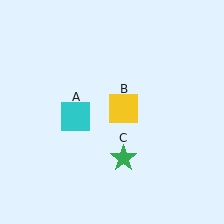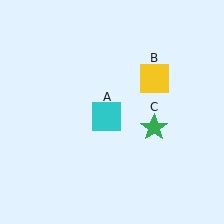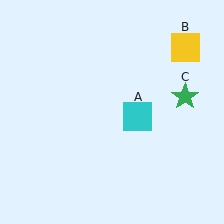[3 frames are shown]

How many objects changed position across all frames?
3 objects changed position: cyan square (object A), yellow square (object B), green star (object C).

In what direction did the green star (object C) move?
The green star (object C) moved up and to the right.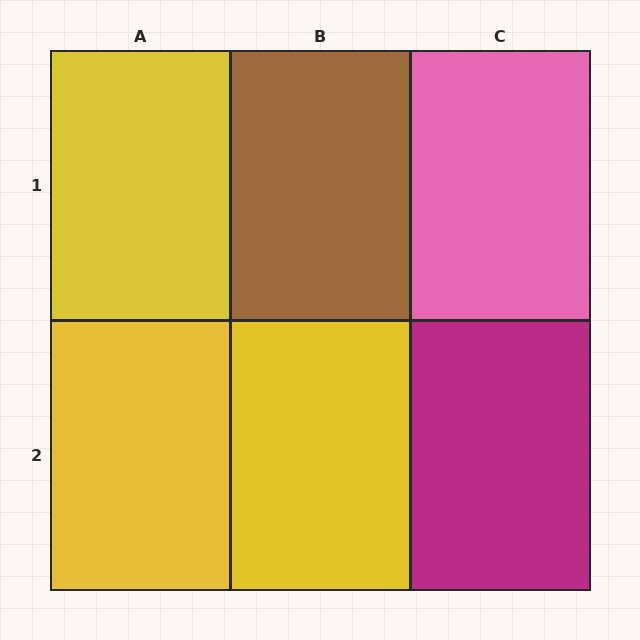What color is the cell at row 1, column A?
Yellow.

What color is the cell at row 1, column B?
Brown.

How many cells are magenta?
1 cell is magenta.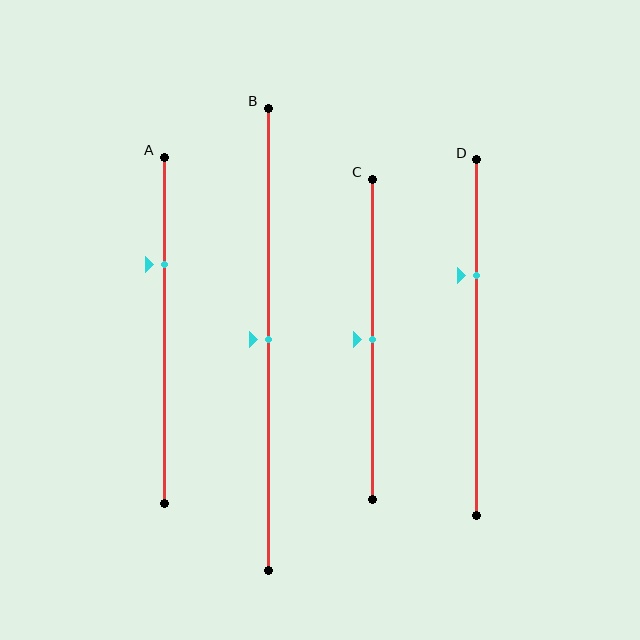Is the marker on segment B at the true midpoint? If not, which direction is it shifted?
Yes, the marker on segment B is at the true midpoint.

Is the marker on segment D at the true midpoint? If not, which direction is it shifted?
No, the marker on segment D is shifted upward by about 17% of the segment length.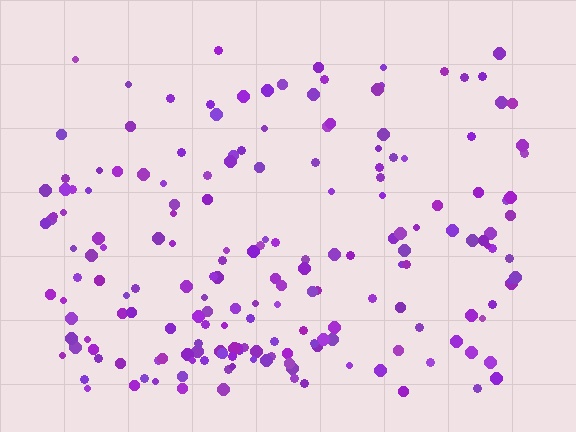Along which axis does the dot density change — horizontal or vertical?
Vertical.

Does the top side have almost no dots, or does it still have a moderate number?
Still a moderate number, just noticeably fewer than the bottom.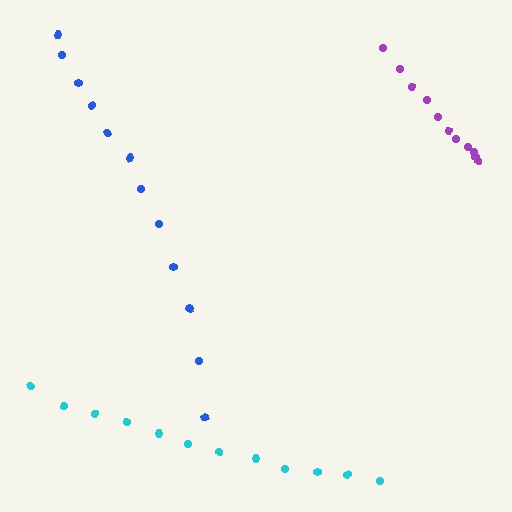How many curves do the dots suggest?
There are 3 distinct paths.